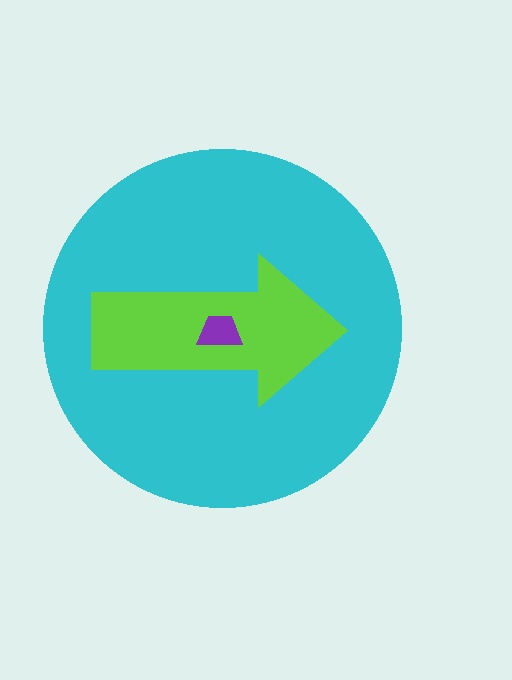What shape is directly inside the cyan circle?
The lime arrow.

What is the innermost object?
The purple trapezoid.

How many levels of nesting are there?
3.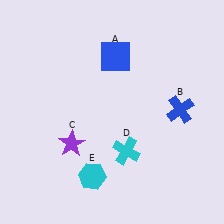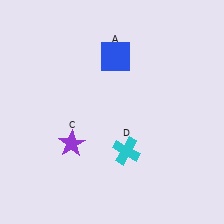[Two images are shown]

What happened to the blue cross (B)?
The blue cross (B) was removed in Image 2. It was in the top-right area of Image 1.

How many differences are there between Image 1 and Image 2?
There are 2 differences between the two images.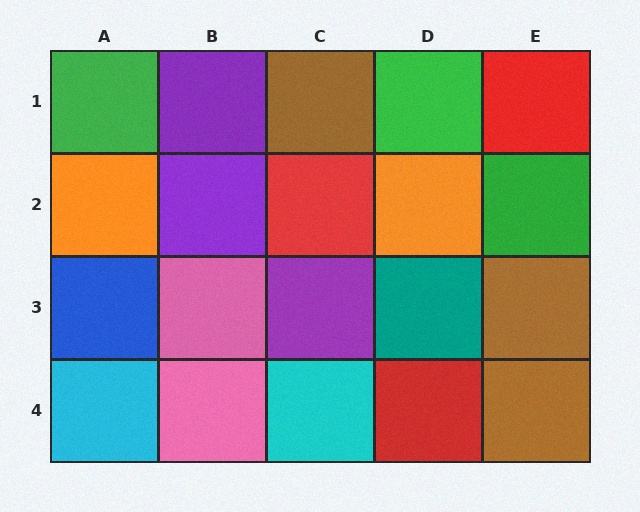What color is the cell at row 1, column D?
Green.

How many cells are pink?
2 cells are pink.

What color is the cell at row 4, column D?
Red.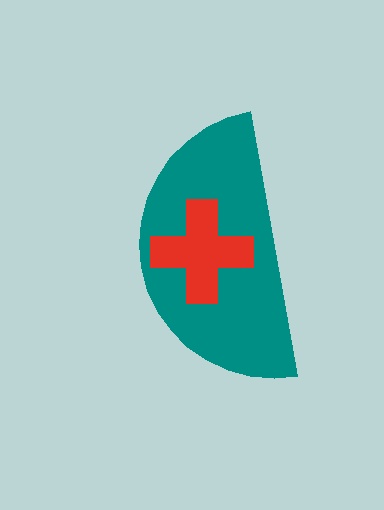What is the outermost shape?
The teal semicircle.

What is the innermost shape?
The red cross.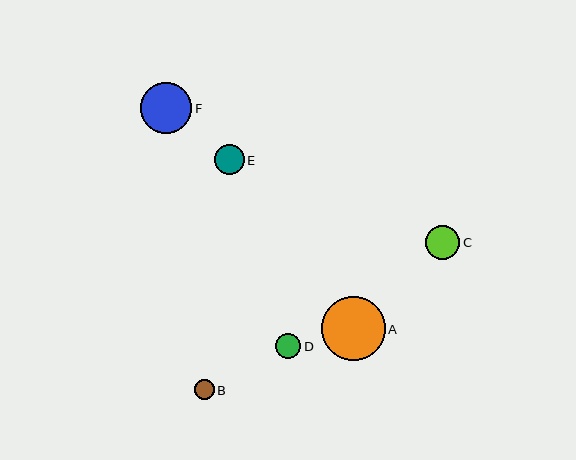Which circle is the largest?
Circle A is the largest with a size of approximately 64 pixels.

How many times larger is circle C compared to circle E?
Circle C is approximately 1.1 times the size of circle E.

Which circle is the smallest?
Circle B is the smallest with a size of approximately 20 pixels.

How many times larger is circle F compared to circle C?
Circle F is approximately 1.5 times the size of circle C.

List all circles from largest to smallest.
From largest to smallest: A, F, C, E, D, B.